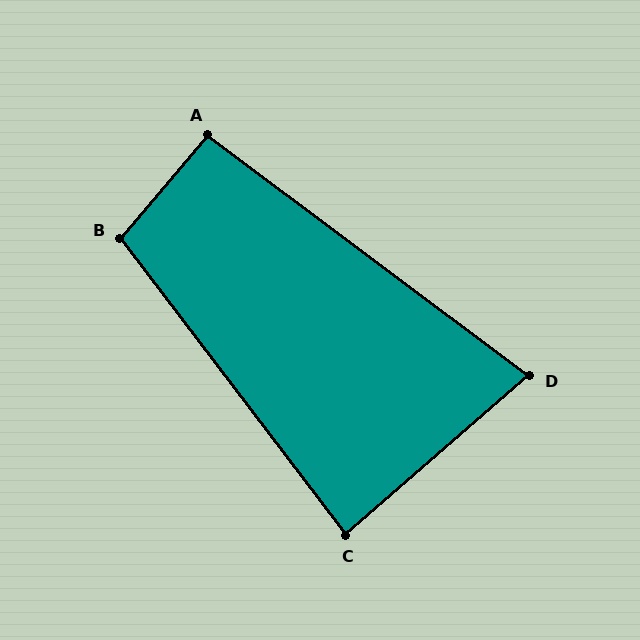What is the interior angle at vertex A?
Approximately 94 degrees (approximately right).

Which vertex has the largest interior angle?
B, at approximately 102 degrees.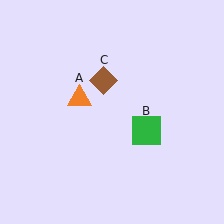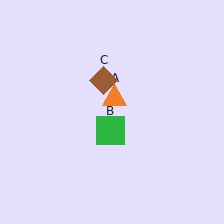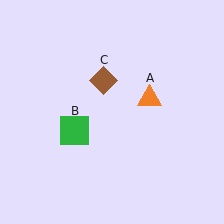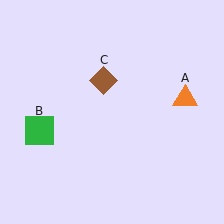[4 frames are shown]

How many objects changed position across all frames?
2 objects changed position: orange triangle (object A), green square (object B).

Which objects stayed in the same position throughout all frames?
Brown diamond (object C) remained stationary.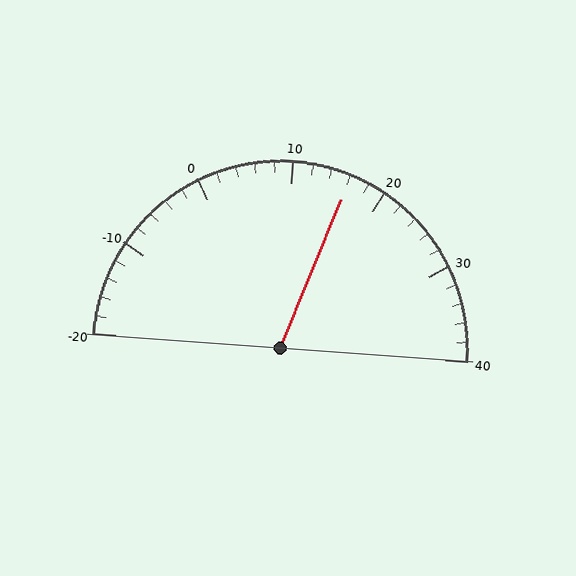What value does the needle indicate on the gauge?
The needle indicates approximately 16.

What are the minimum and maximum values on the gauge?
The gauge ranges from -20 to 40.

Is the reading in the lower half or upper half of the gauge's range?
The reading is in the upper half of the range (-20 to 40).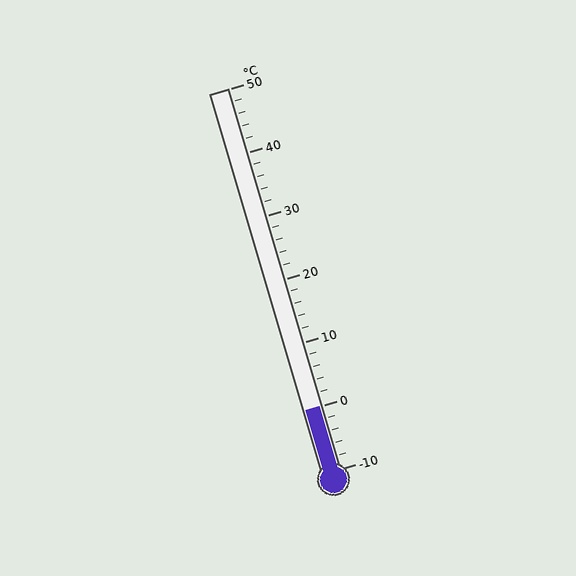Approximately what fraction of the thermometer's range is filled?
The thermometer is filled to approximately 15% of its range.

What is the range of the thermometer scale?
The thermometer scale ranges from -10°C to 50°C.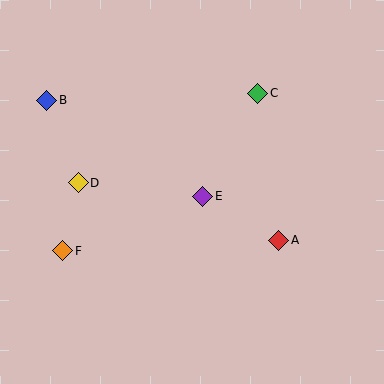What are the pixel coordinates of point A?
Point A is at (279, 241).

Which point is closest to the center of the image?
Point E at (203, 196) is closest to the center.